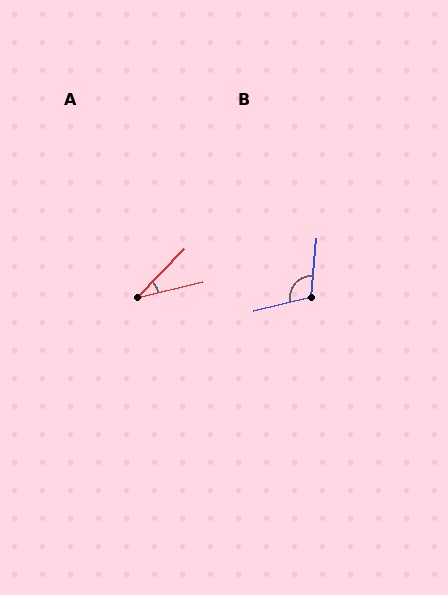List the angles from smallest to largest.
A (32°), B (109°).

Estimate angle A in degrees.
Approximately 32 degrees.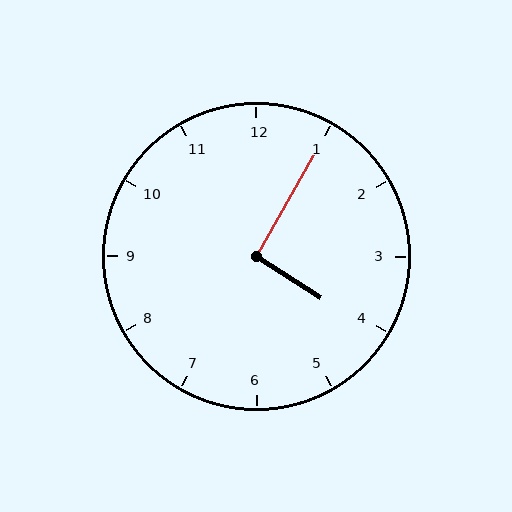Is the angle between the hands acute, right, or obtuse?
It is right.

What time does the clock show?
4:05.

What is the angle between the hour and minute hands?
Approximately 92 degrees.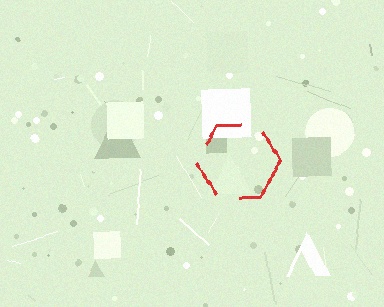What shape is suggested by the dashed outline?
The dashed outline suggests a hexagon.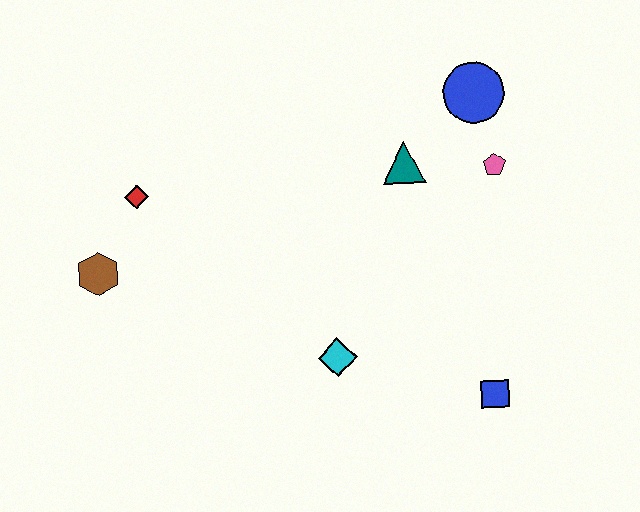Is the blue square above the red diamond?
No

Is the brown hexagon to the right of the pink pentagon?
No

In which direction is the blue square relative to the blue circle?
The blue square is below the blue circle.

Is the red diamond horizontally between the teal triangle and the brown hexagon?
Yes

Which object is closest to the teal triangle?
The pink pentagon is closest to the teal triangle.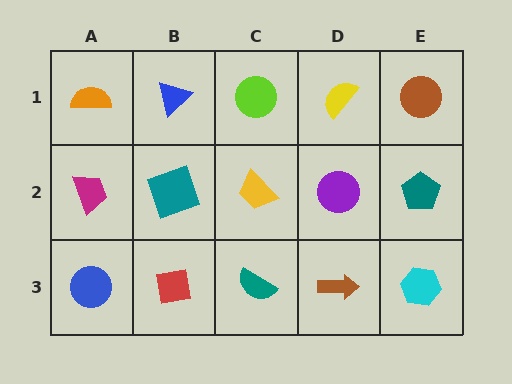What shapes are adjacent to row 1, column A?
A magenta trapezoid (row 2, column A), a blue triangle (row 1, column B).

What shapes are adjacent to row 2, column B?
A blue triangle (row 1, column B), a red square (row 3, column B), a magenta trapezoid (row 2, column A), a yellow trapezoid (row 2, column C).